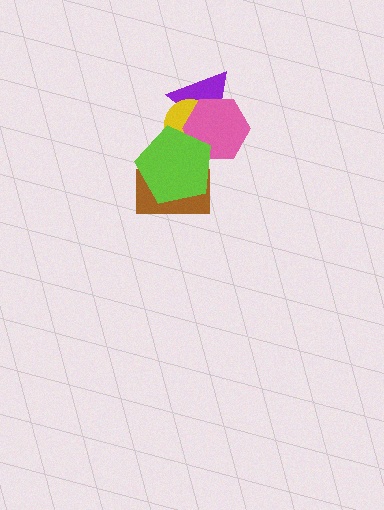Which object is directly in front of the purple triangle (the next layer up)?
The yellow circle is directly in front of the purple triangle.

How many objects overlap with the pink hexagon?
3 objects overlap with the pink hexagon.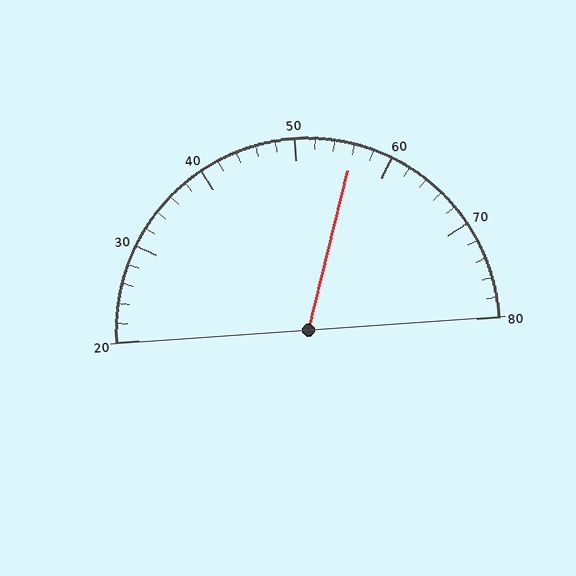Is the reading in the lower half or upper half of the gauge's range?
The reading is in the upper half of the range (20 to 80).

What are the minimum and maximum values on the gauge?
The gauge ranges from 20 to 80.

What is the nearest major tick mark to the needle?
The nearest major tick mark is 60.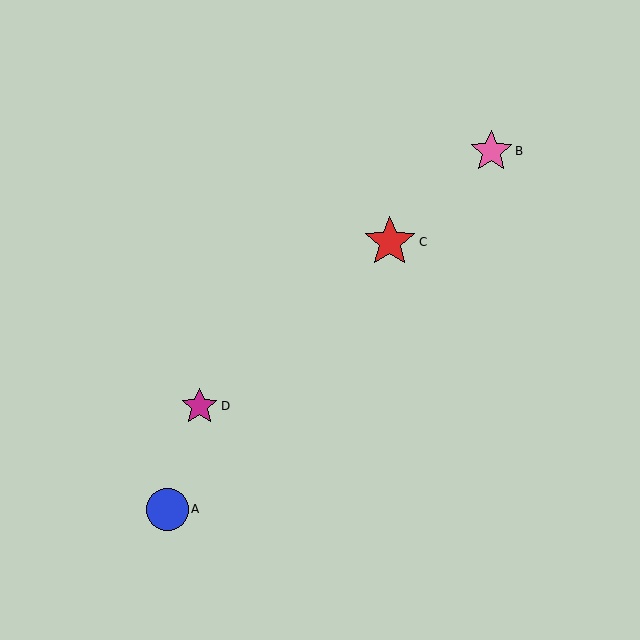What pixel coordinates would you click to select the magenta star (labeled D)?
Click at (200, 406) to select the magenta star D.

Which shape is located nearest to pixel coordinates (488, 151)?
The pink star (labeled B) at (491, 151) is nearest to that location.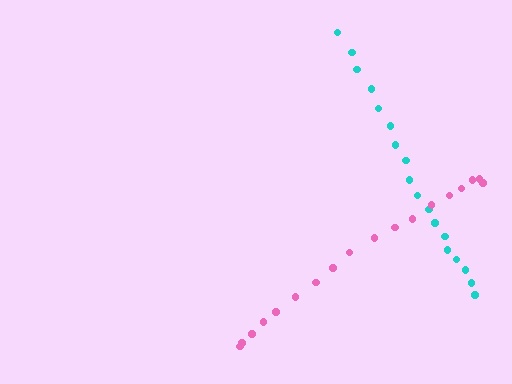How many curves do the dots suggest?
There are 2 distinct paths.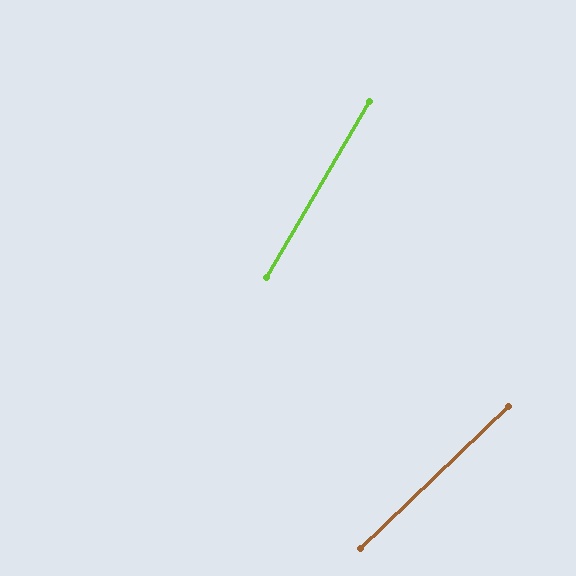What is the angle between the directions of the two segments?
Approximately 16 degrees.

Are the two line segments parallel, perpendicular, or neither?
Neither parallel nor perpendicular — they differ by about 16°.